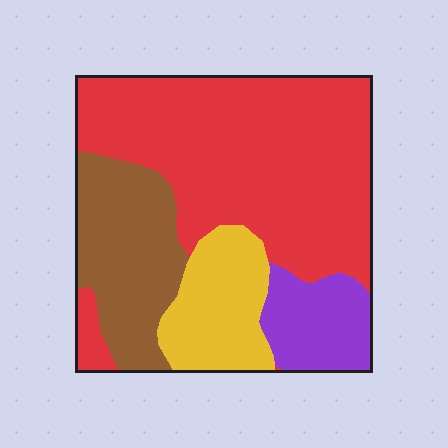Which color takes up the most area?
Red, at roughly 55%.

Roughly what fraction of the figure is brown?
Brown takes up less than a quarter of the figure.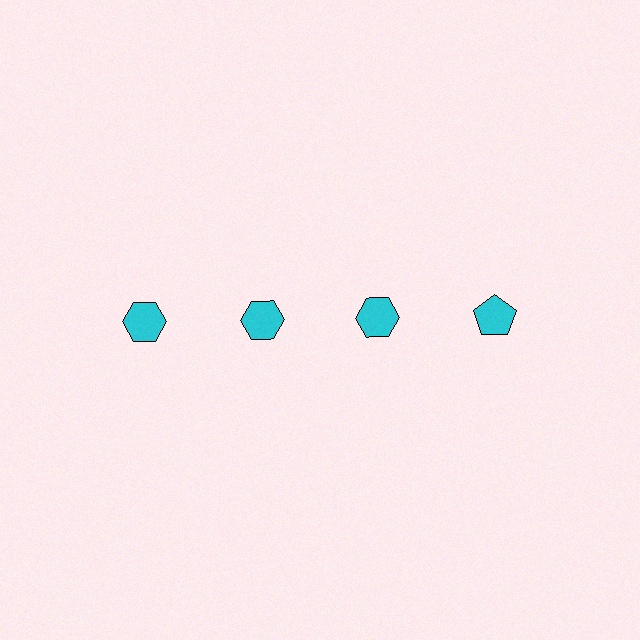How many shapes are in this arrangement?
There are 4 shapes arranged in a grid pattern.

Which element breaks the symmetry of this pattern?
The cyan pentagon in the top row, second from right column breaks the symmetry. All other shapes are cyan hexagons.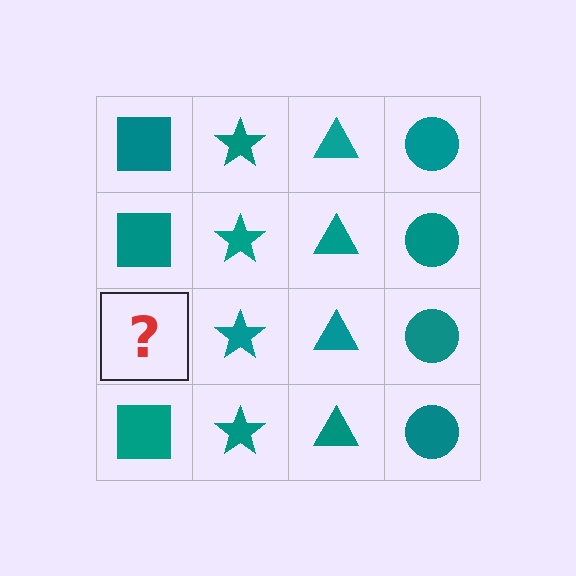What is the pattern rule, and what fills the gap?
The rule is that each column has a consistent shape. The gap should be filled with a teal square.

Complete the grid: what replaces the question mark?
The question mark should be replaced with a teal square.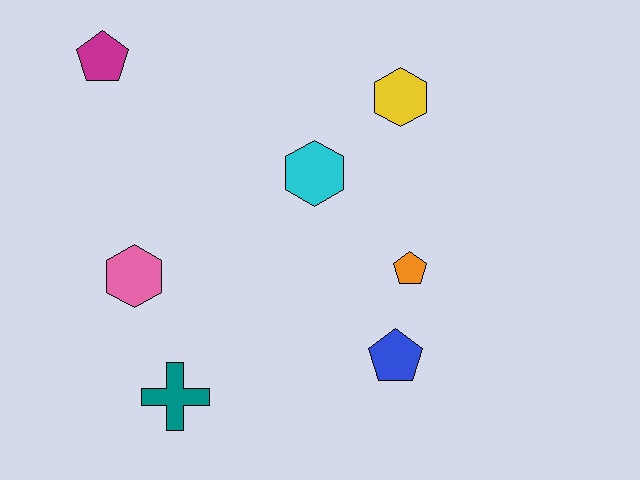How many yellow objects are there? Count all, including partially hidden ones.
There is 1 yellow object.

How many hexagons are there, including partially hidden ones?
There are 3 hexagons.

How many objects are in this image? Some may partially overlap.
There are 7 objects.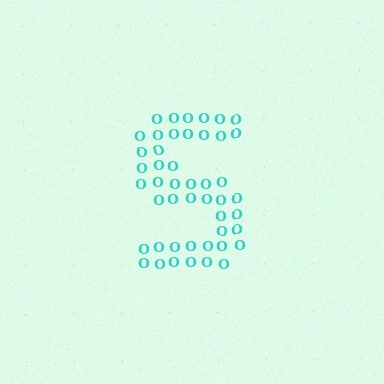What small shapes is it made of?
It is made of small letter O's.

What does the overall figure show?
The overall figure shows the letter S.